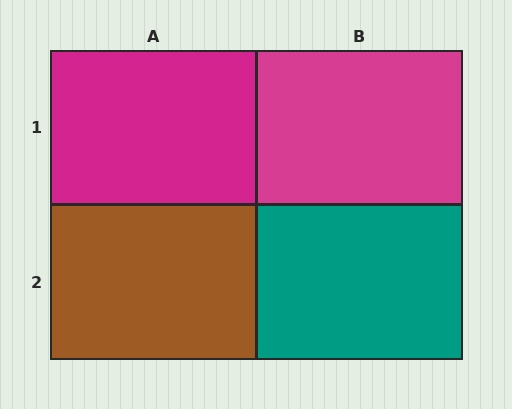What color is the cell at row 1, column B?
Magenta.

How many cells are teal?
1 cell is teal.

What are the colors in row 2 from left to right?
Brown, teal.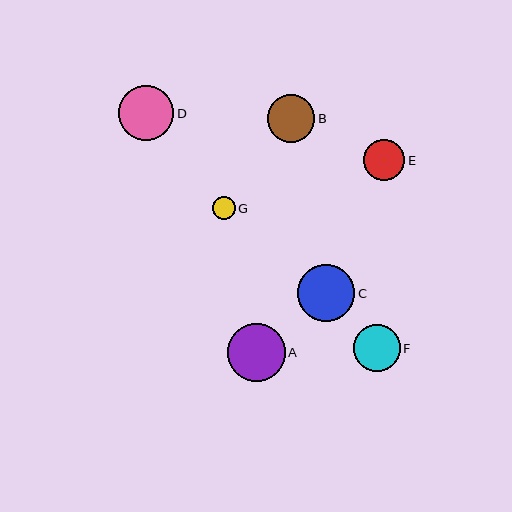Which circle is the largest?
Circle C is the largest with a size of approximately 58 pixels.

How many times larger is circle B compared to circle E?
Circle B is approximately 1.2 times the size of circle E.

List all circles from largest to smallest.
From largest to smallest: C, A, D, B, F, E, G.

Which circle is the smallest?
Circle G is the smallest with a size of approximately 22 pixels.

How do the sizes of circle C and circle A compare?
Circle C and circle A are approximately the same size.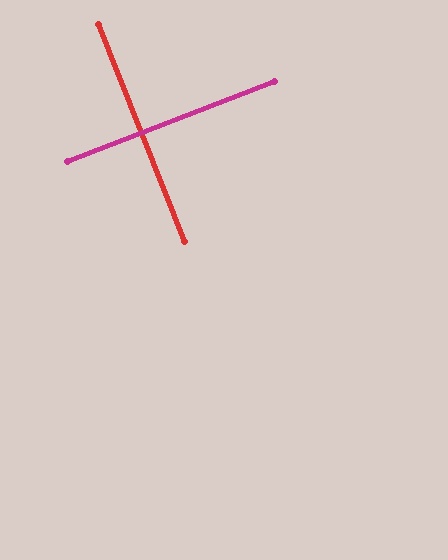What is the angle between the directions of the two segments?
Approximately 89 degrees.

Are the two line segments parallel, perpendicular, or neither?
Perpendicular — they meet at approximately 89°.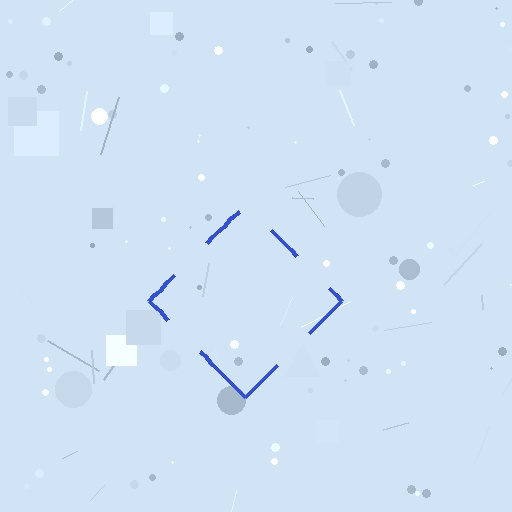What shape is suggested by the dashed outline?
The dashed outline suggests a diamond.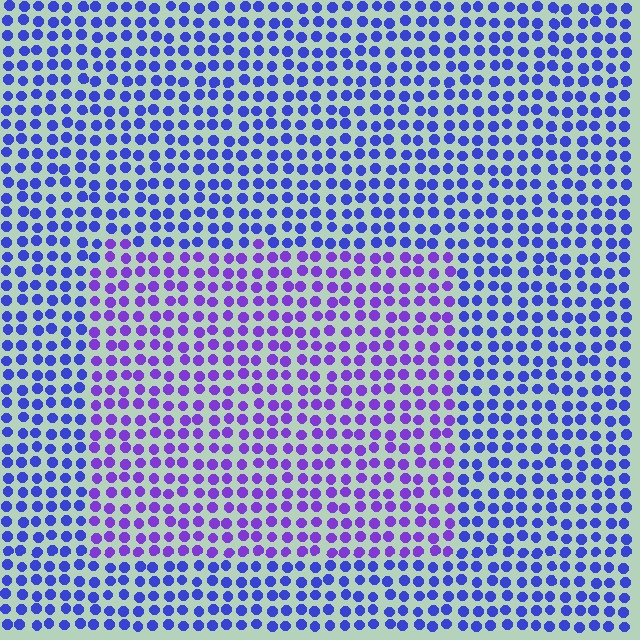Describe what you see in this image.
The image is filled with small blue elements in a uniform arrangement. A rectangle-shaped region is visible where the elements are tinted to a slightly different hue, forming a subtle color boundary.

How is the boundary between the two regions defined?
The boundary is defined purely by a slight shift in hue (about 32 degrees). Spacing, size, and orientation are identical on both sides.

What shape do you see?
I see a rectangle.